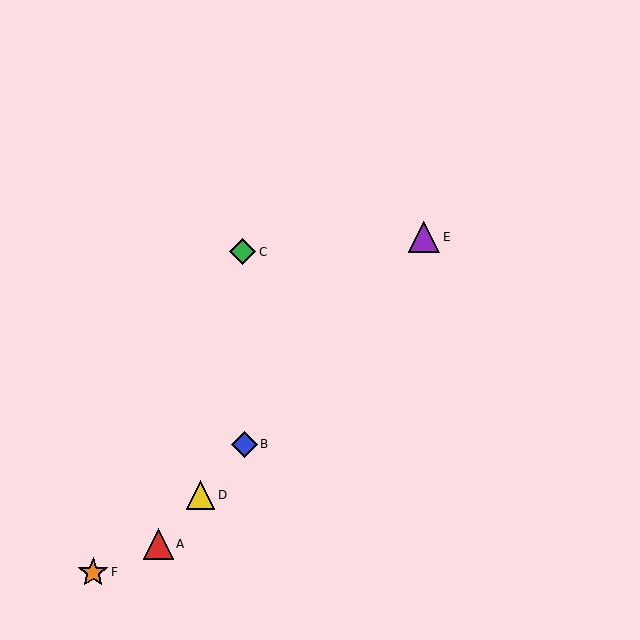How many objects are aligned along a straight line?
4 objects (A, B, D, E) are aligned along a straight line.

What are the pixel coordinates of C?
Object C is at (243, 252).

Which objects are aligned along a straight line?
Objects A, B, D, E are aligned along a straight line.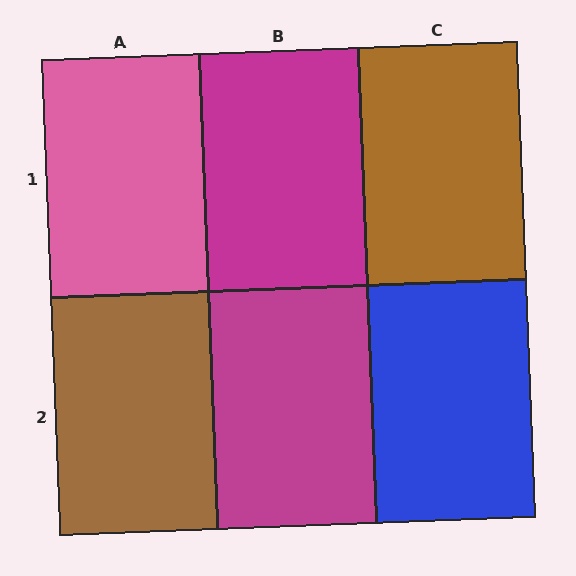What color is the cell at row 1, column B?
Magenta.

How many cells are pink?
1 cell is pink.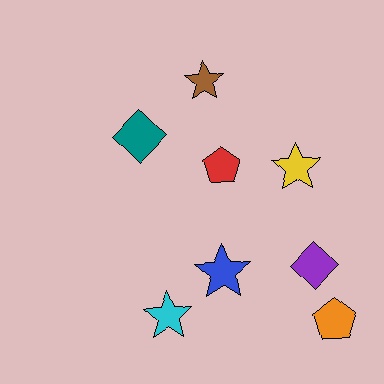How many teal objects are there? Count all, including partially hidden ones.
There is 1 teal object.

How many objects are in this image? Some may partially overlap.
There are 8 objects.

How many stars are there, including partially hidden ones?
There are 4 stars.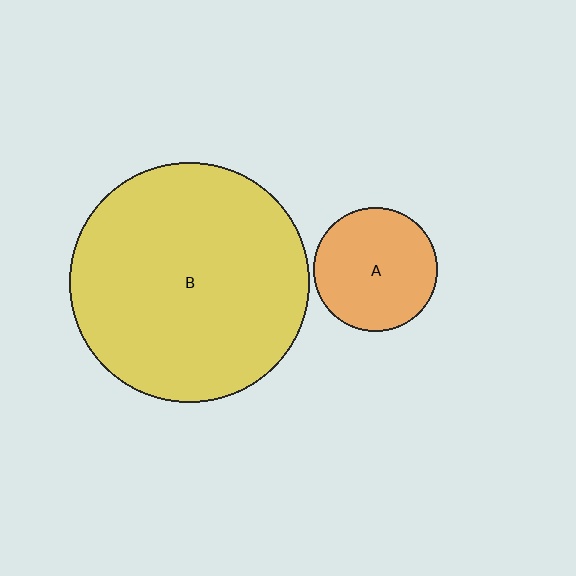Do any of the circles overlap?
No, none of the circles overlap.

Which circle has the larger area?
Circle B (yellow).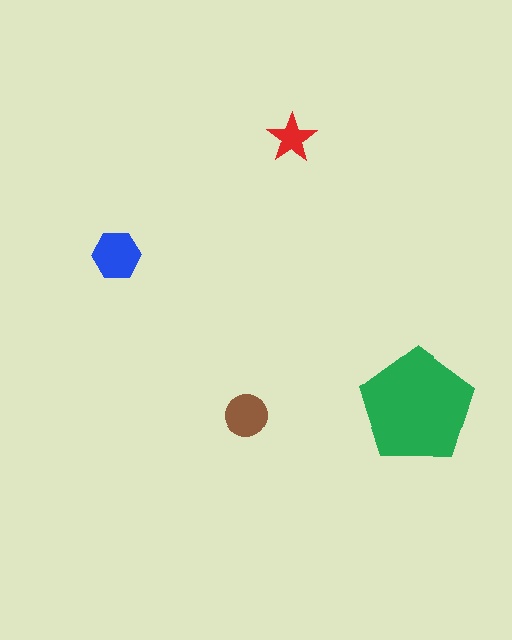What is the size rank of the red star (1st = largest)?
4th.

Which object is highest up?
The red star is topmost.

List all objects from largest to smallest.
The green pentagon, the blue hexagon, the brown circle, the red star.